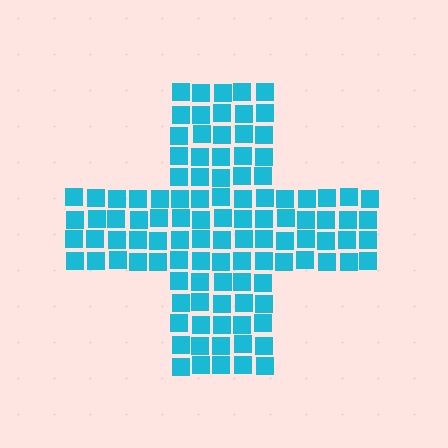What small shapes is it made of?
It is made of small squares.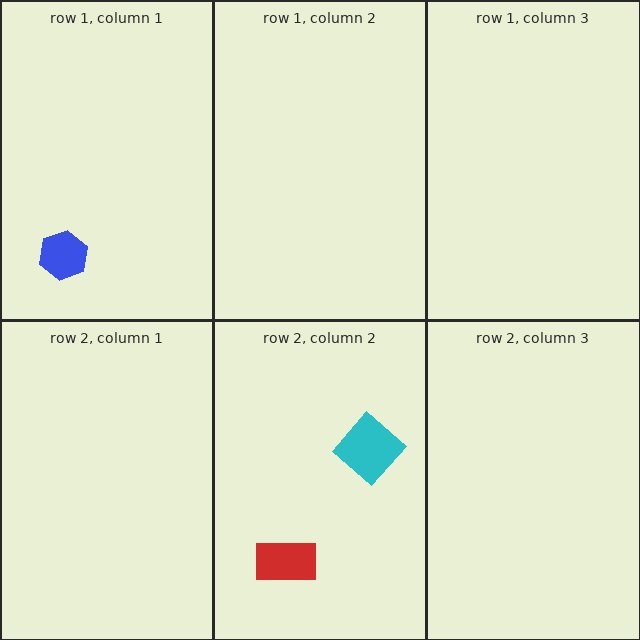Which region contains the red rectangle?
The row 2, column 2 region.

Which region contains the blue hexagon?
The row 1, column 1 region.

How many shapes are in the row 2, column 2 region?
2.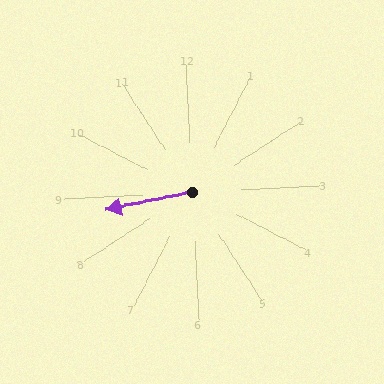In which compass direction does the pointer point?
West.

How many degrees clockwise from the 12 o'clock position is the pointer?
Approximately 261 degrees.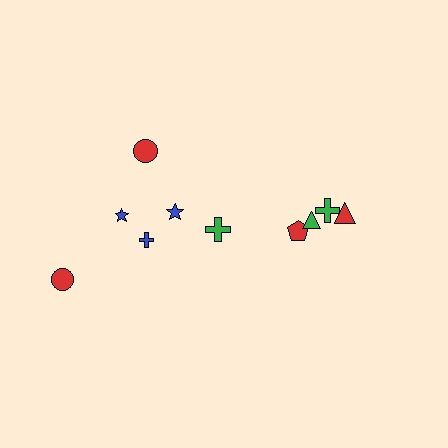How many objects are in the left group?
There are 6 objects.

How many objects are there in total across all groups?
There are 10 objects.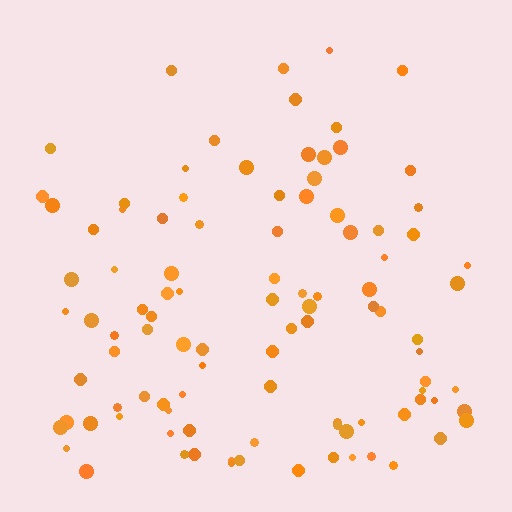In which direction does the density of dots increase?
From top to bottom, with the bottom side densest.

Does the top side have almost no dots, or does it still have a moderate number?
Still a moderate number, just noticeably fewer than the bottom.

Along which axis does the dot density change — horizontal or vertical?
Vertical.